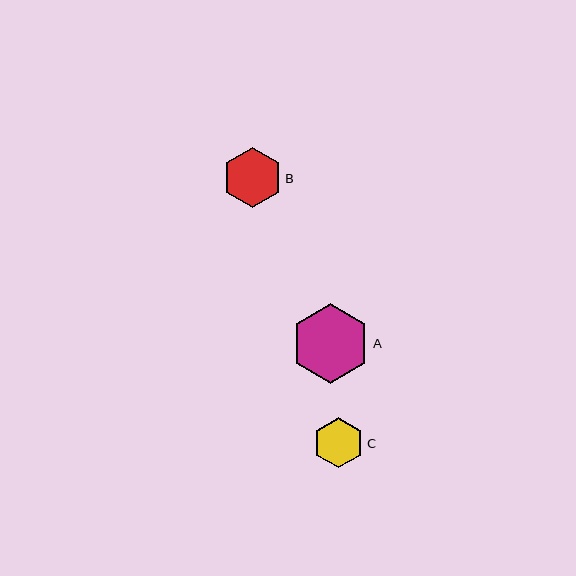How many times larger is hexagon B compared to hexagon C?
Hexagon B is approximately 1.2 times the size of hexagon C.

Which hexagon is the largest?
Hexagon A is the largest with a size of approximately 79 pixels.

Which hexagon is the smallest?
Hexagon C is the smallest with a size of approximately 50 pixels.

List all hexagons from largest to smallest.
From largest to smallest: A, B, C.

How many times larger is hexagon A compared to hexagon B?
Hexagon A is approximately 1.3 times the size of hexagon B.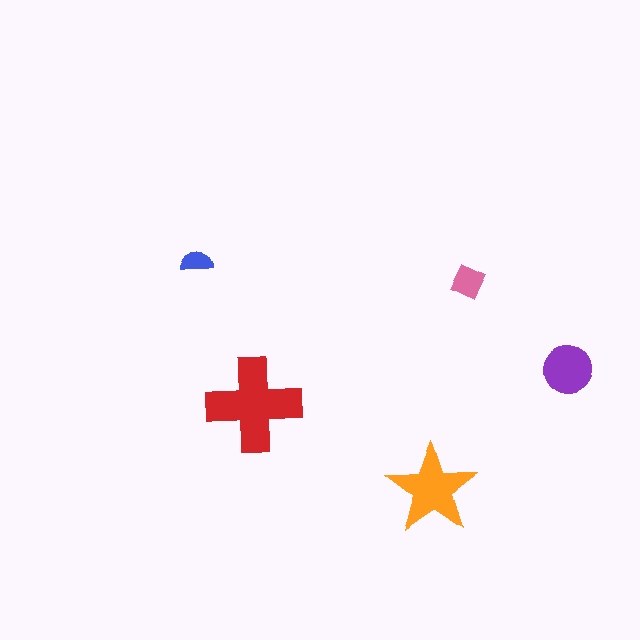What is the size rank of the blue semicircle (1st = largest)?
5th.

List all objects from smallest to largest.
The blue semicircle, the pink diamond, the purple circle, the orange star, the red cross.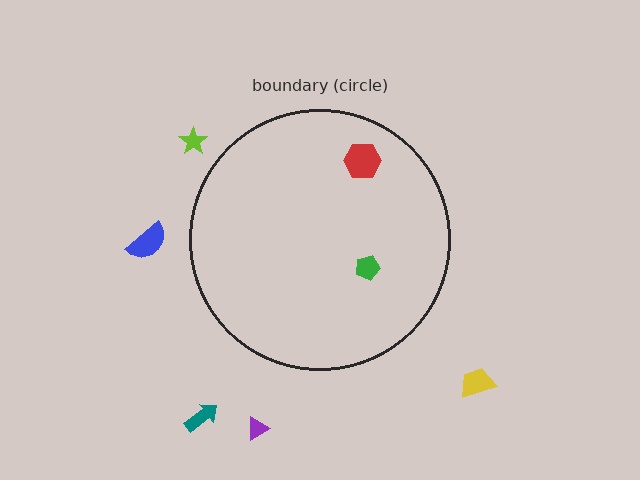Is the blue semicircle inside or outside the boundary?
Outside.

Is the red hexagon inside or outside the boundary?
Inside.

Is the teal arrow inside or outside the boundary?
Outside.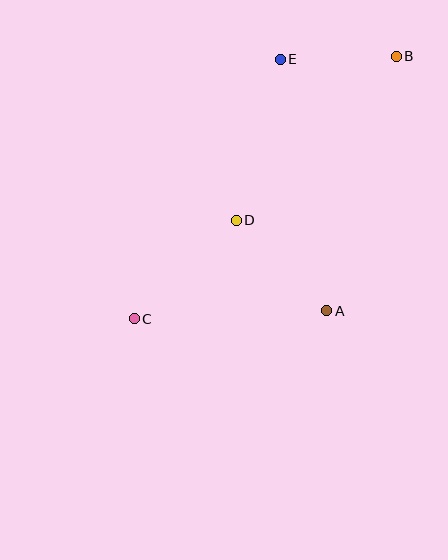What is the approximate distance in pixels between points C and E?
The distance between C and E is approximately 298 pixels.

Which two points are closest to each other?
Points B and E are closest to each other.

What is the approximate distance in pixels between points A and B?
The distance between A and B is approximately 263 pixels.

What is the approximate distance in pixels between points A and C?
The distance between A and C is approximately 193 pixels.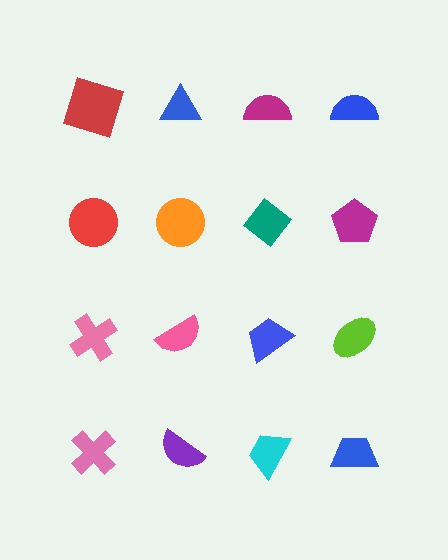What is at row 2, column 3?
A teal diamond.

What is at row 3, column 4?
A lime ellipse.